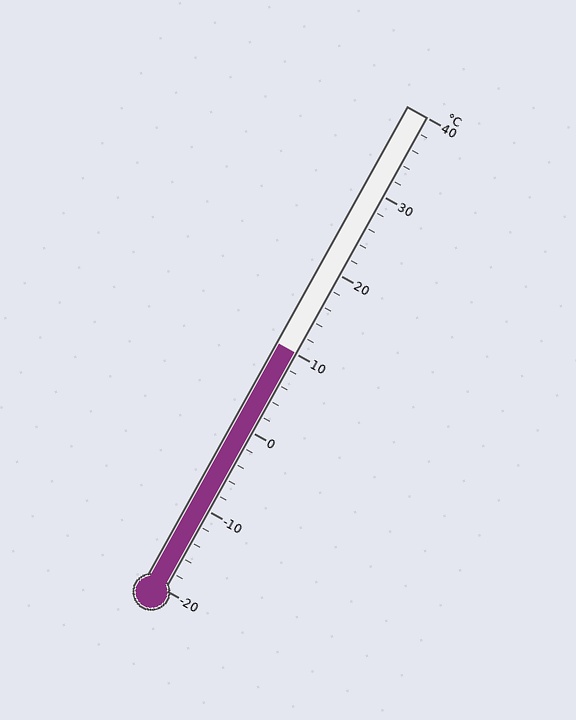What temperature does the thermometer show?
The thermometer shows approximately 10°C.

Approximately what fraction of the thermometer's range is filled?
The thermometer is filled to approximately 50% of its range.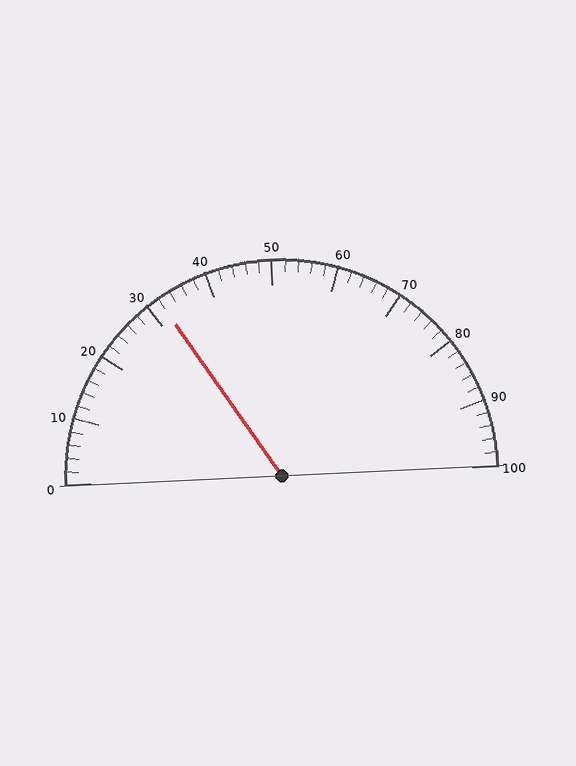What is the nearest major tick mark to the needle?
The nearest major tick mark is 30.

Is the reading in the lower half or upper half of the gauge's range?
The reading is in the lower half of the range (0 to 100).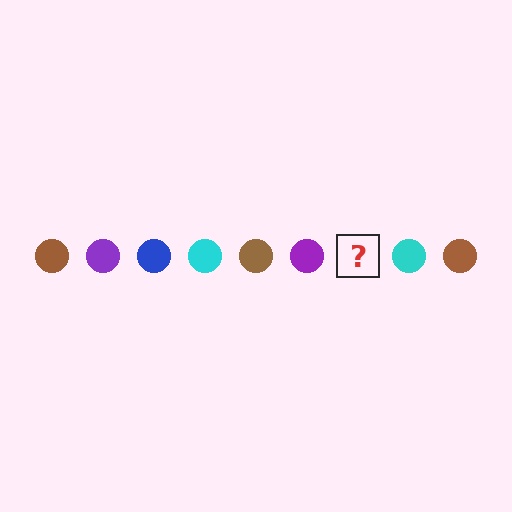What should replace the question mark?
The question mark should be replaced with a blue circle.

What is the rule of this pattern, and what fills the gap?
The rule is that the pattern cycles through brown, purple, blue, cyan circles. The gap should be filled with a blue circle.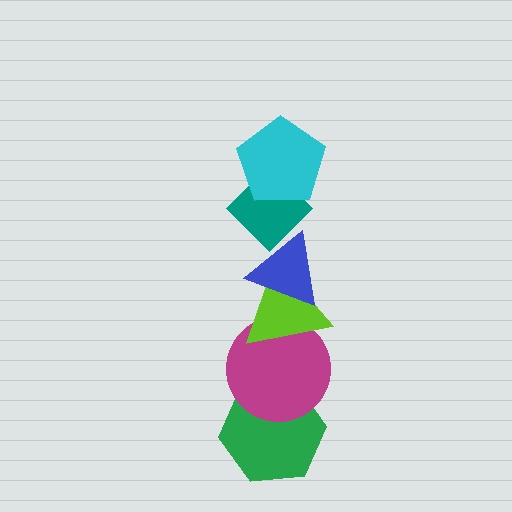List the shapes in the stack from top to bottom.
From top to bottom: the cyan pentagon, the teal diamond, the blue triangle, the lime triangle, the magenta circle, the green hexagon.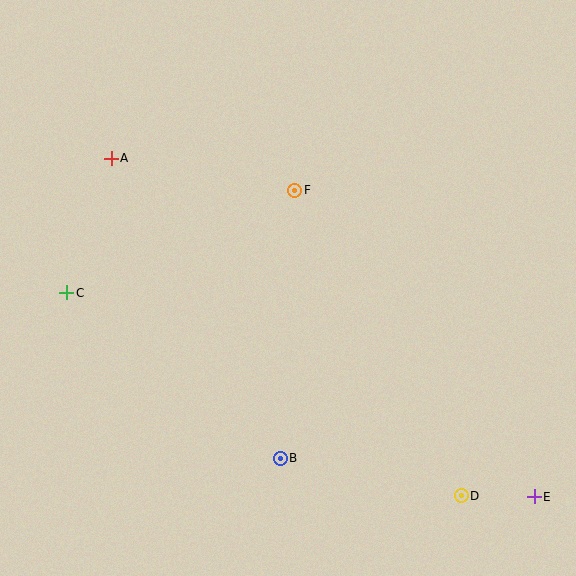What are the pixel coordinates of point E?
Point E is at (534, 497).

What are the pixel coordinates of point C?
Point C is at (67, 293).